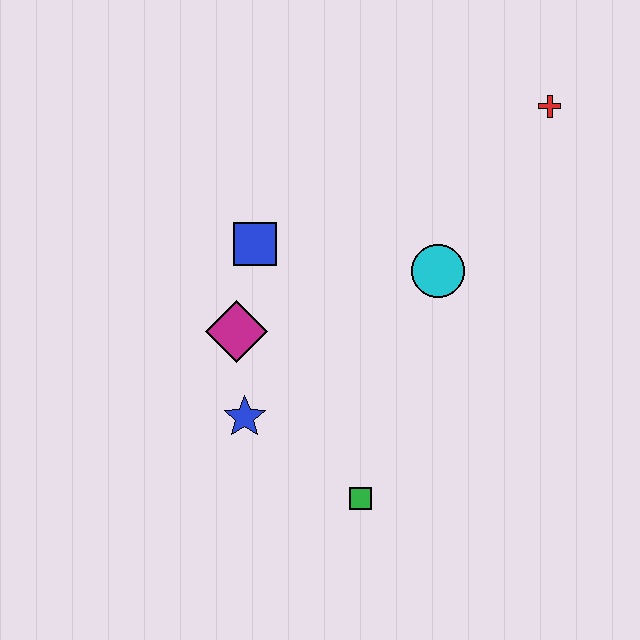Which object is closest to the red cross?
The cyan circle is closest to the red cross.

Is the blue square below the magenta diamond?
No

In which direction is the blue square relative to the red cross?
The blue square is to the left of the red cross.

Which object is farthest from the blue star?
The red cross is farthest from the blue star.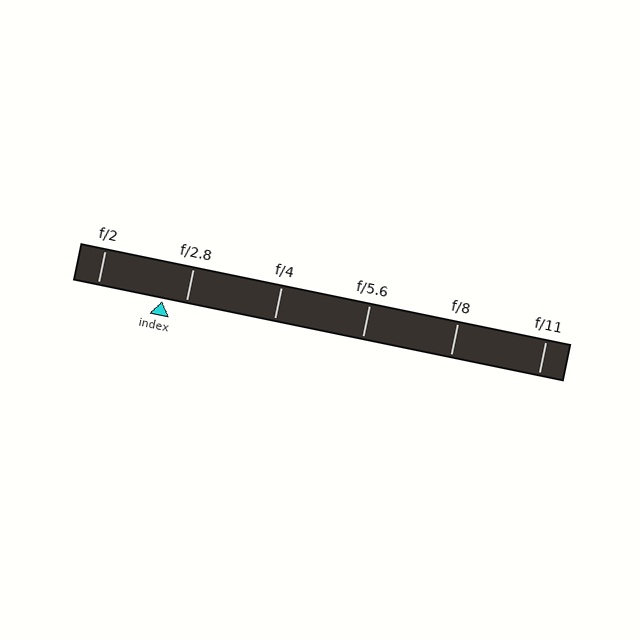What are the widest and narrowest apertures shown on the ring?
The widest aperture shown is f/2 and the narrowest is f/11.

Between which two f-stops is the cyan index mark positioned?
The index mark is between f/2 and f/2.8.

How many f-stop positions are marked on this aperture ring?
There are 6 f-stop positions marked.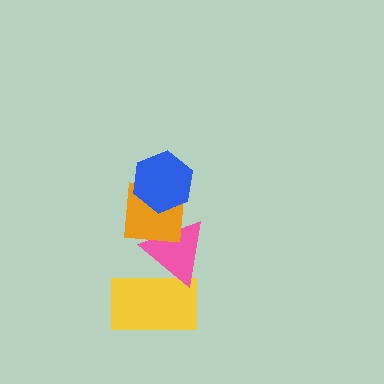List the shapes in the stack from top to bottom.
From top to bottom: the blue hexagon, the orange square, the pink triangle, the yellow rectangle.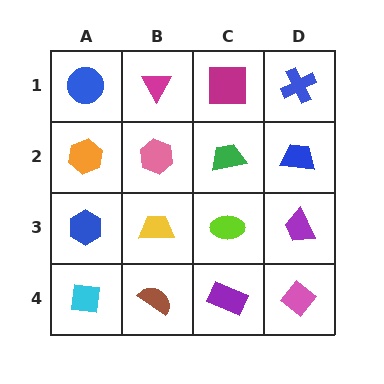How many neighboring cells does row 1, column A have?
2.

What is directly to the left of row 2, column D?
A green trapezoid.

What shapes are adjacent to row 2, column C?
A magenta square (row 1, column C), a lime ellipse (row 3, column C), a pink hexagon (row 2, column B), a blue trapezoid (row 2, column D).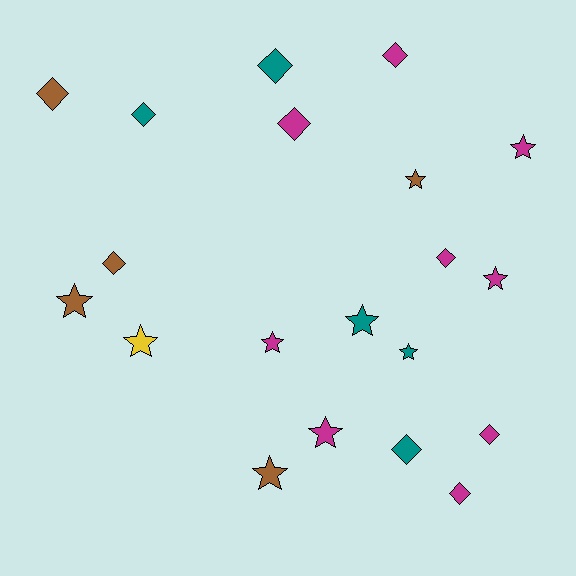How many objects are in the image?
There are 20 objects.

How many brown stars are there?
There are 3 brown stars.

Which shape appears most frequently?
Diamond, with 10 objects.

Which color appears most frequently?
Magenta, with 9 objects.